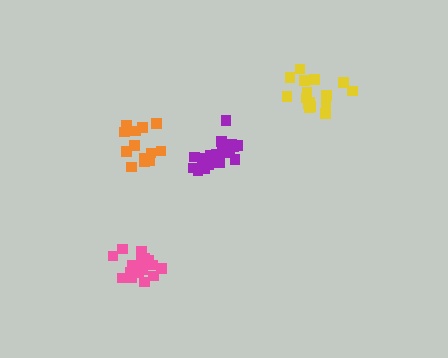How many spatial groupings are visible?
There are 4 spatial groupings.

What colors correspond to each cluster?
The clusters are colored: purple, pink, orange, yellow.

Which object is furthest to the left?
The pink cluster is leftmost.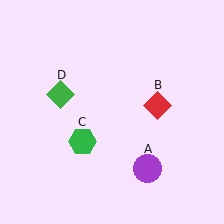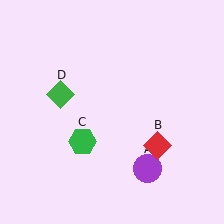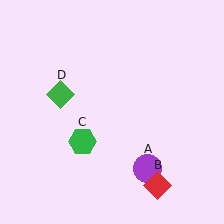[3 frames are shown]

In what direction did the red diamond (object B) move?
The red diamond (object B) moved down.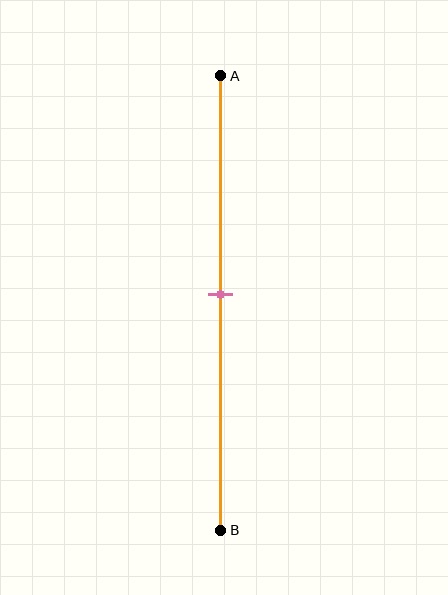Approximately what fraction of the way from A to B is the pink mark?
The pink mark is approximately 50% of the way from A to B.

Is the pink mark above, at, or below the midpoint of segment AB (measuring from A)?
The pink mark is approximately at the midpoint of segment AB.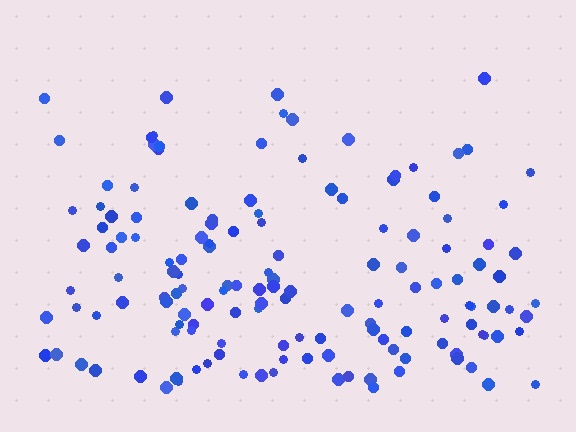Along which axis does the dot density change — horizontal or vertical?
Vertical.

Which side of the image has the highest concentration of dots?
The bottom.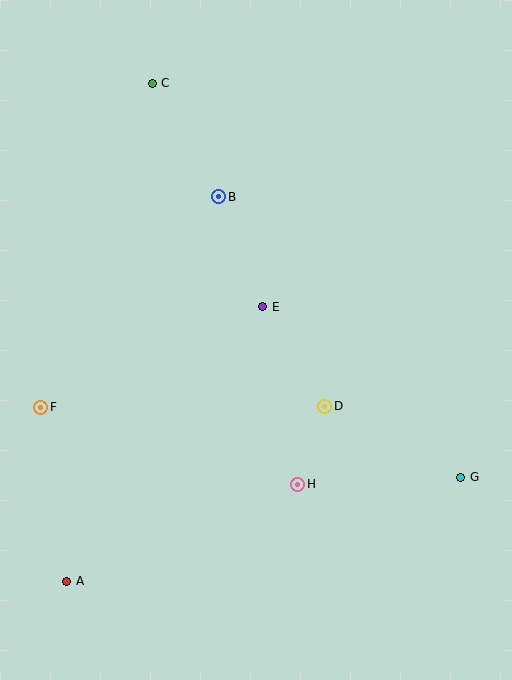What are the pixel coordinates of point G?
Point G is at (461, 477).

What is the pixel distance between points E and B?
The distance between E and B is 119 pixels.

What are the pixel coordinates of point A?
Point A is at (67, 581).